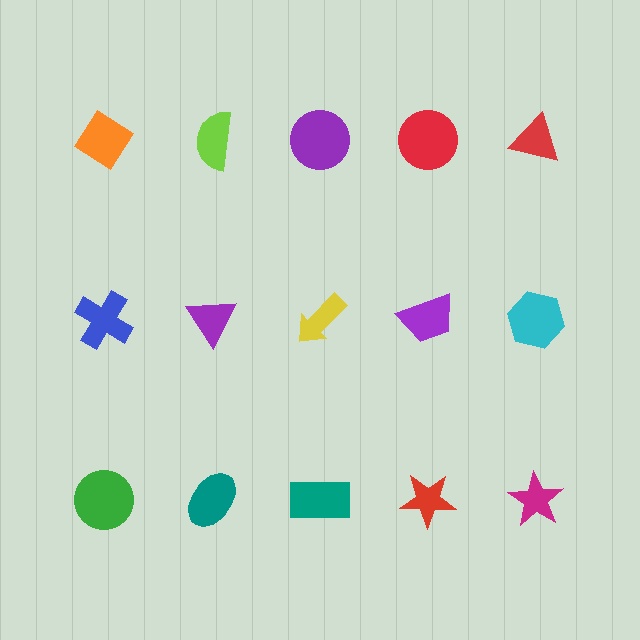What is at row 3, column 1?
A green circle.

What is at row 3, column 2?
A teal ellipse.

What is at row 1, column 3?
A purple circle.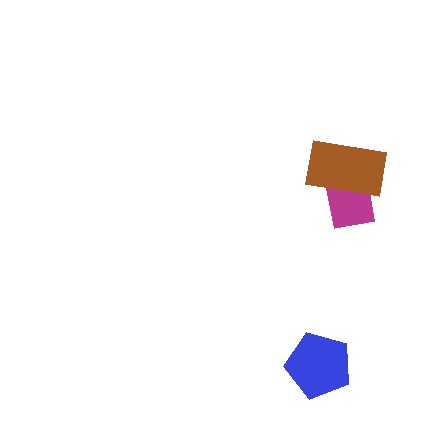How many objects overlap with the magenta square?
1 object overlaps with the magenta square.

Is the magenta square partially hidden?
Yes, it is partially covered by another shape.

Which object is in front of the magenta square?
The brown rectangle is in front of the magenta square.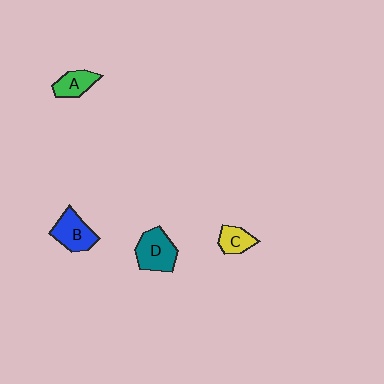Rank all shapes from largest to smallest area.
From largest to smallest: D (teal), B (blue), A (green), C (yellow).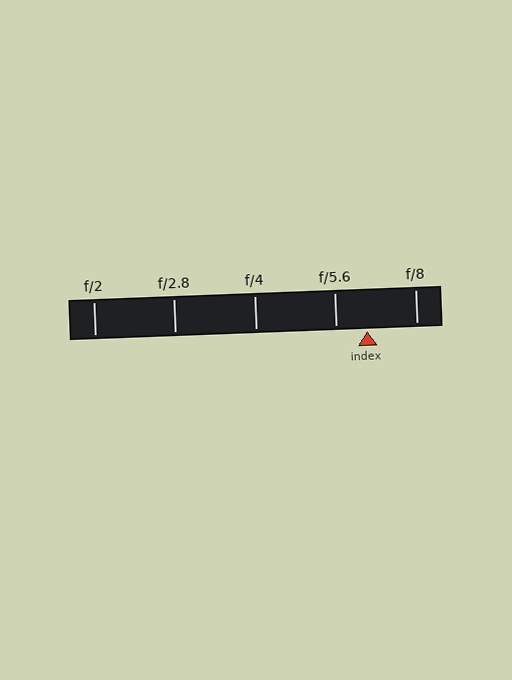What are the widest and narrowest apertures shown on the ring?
The widest aperture shown is f/2 and the narrowest is f/8.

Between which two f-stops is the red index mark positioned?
The index mark is between f/5.6 and f/8.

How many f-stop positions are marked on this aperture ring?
There are 5 f-stop positions marked.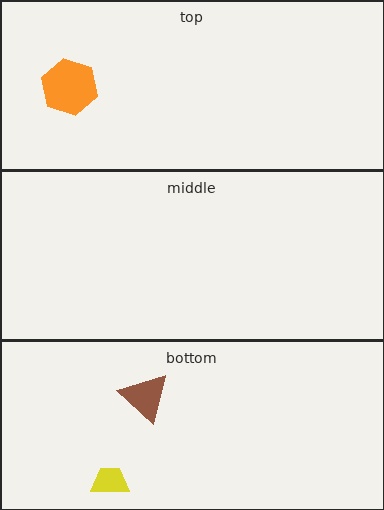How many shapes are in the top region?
1.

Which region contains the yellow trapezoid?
The bottom region.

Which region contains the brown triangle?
The bottom region.